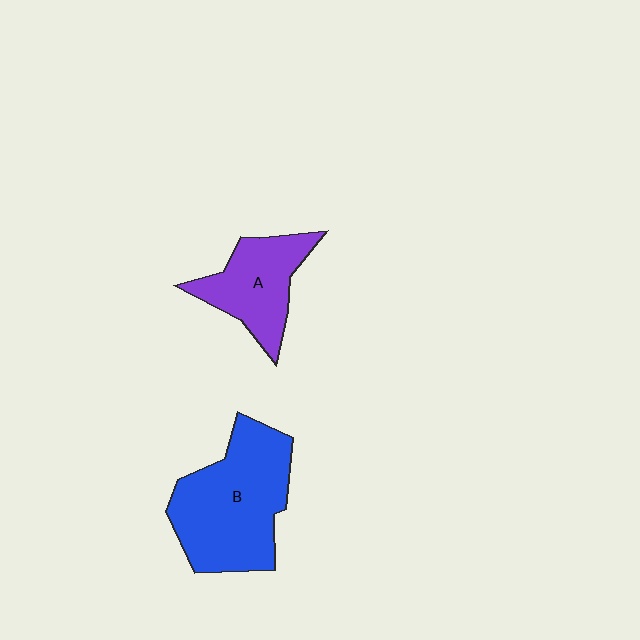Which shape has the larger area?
Shape B (blue).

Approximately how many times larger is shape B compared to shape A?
Approximately 1.7 times.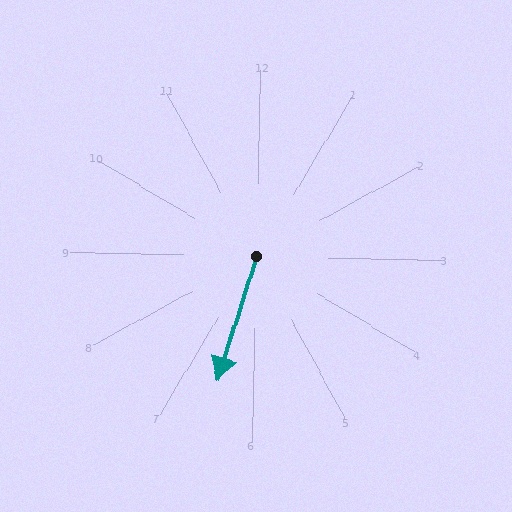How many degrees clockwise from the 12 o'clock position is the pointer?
Approximately 196 degrees.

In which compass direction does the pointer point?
South.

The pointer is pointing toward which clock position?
Roughly 7 o'clock.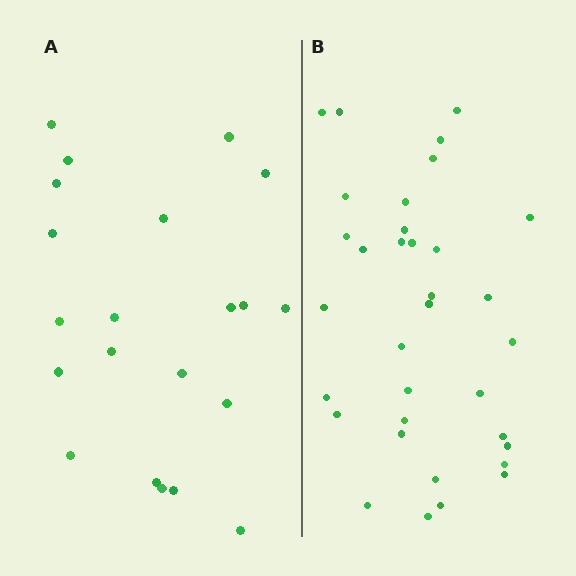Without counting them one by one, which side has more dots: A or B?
Region B (the right region) has more dots.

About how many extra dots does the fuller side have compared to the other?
Region B has approximately 15 more dots than region A.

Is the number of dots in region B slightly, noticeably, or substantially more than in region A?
Region B has substantially more. The ratio is roughly 1.6 to 1.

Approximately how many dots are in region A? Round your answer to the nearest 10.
About 20 dots. (The exact count is 21, which rounds to 20.)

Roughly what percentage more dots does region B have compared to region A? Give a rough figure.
About 60% more.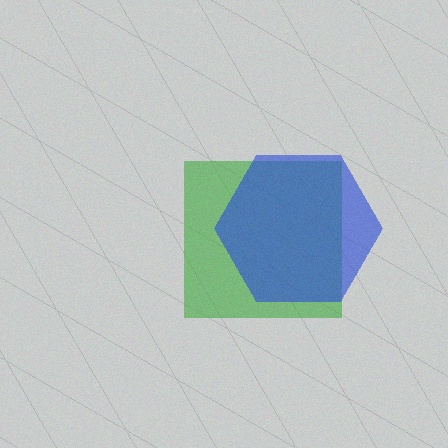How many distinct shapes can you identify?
There are 2 distinct shapes: a green square, a blue hexagon.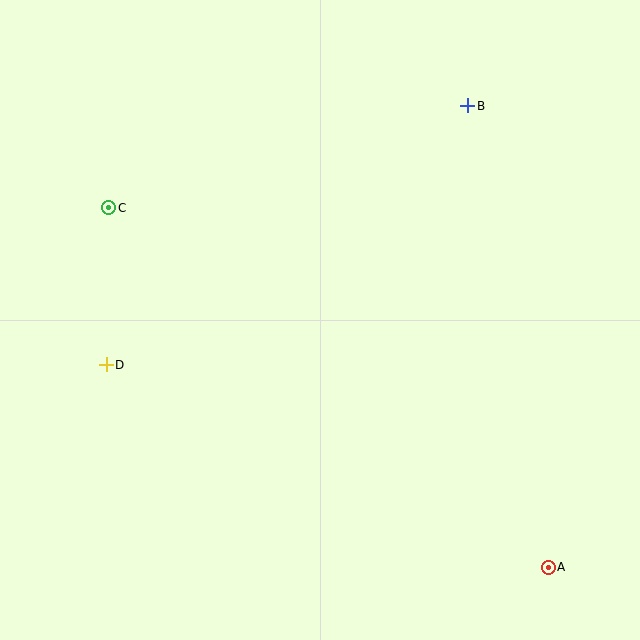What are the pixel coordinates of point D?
Point D is at (106, 365).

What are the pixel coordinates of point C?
Point C is at (109, 208).